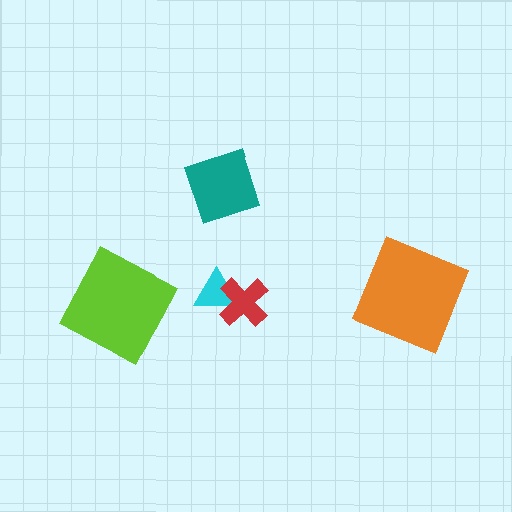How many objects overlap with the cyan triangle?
1 object overlaps with the cyan triangle.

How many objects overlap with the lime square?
0 objects overlap with the lime square.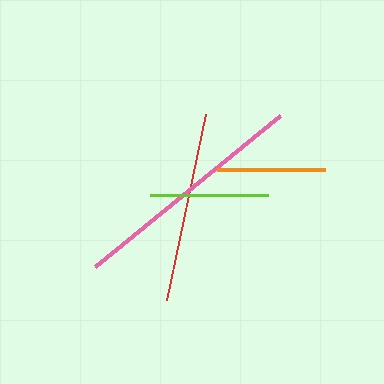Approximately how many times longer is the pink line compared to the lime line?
The pink line is approximately 2.0 times the length of the lime line.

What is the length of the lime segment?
The lime segment is approximately 119 pixels long.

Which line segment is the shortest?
The orange line is the shortest at approximately 108 pixels.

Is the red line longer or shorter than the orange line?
The red line is longer than the orange line.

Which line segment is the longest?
The pink line is the longest at approximately 239 pixels.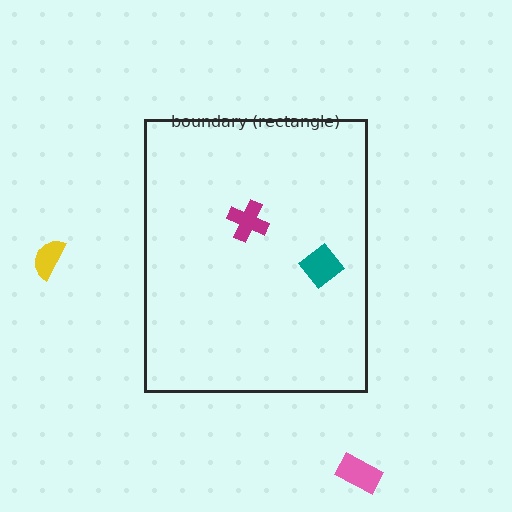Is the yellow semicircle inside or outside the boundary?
Outside.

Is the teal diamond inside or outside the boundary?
Inside.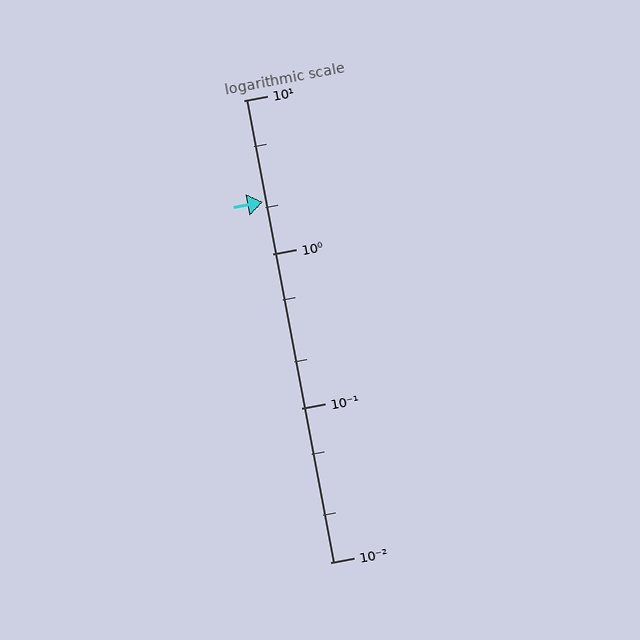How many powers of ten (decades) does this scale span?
The scale spans 3 decades, from 0.01 to 10.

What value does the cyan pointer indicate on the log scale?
The pointer indicates approximately 2.2.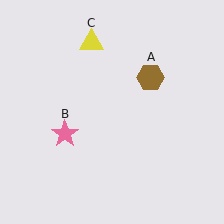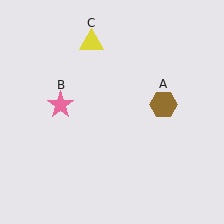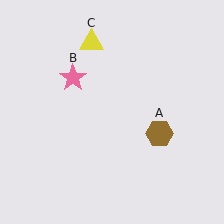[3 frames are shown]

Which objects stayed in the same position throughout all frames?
Yellow triangle (object C) remained stationary.